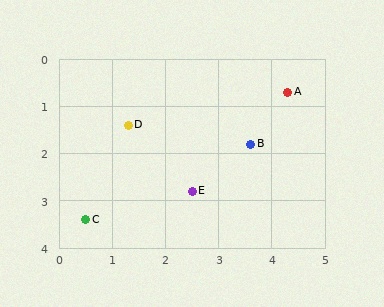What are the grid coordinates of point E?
Point E is at approximately (2.5, 2.8).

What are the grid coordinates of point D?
Point D is at approximately (1.3, 1.4).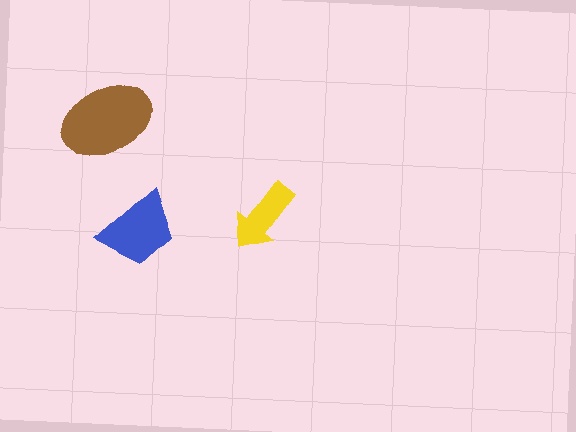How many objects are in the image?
There are 3 objects in the image.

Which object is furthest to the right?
The yellow arrow is rightmost.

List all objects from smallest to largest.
The yellow arrow, the blue trapezoid, the brown ellipse.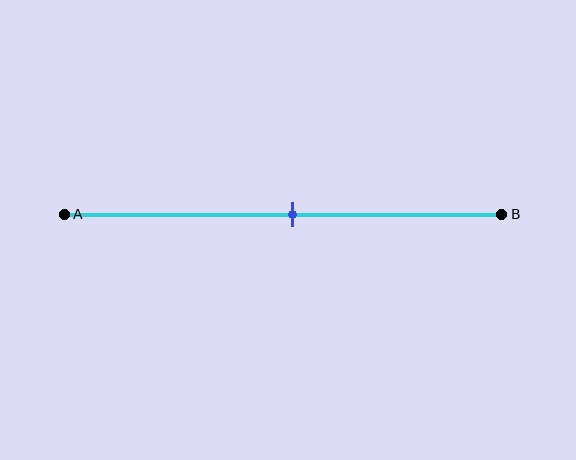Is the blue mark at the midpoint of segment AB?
Yes, the mark is approximately at the midpoint.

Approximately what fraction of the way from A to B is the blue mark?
The blue mark is approximately 50% of the way from A to B.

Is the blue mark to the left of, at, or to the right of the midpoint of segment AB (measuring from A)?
The blue mark is approximately at the midpoint of segment AB.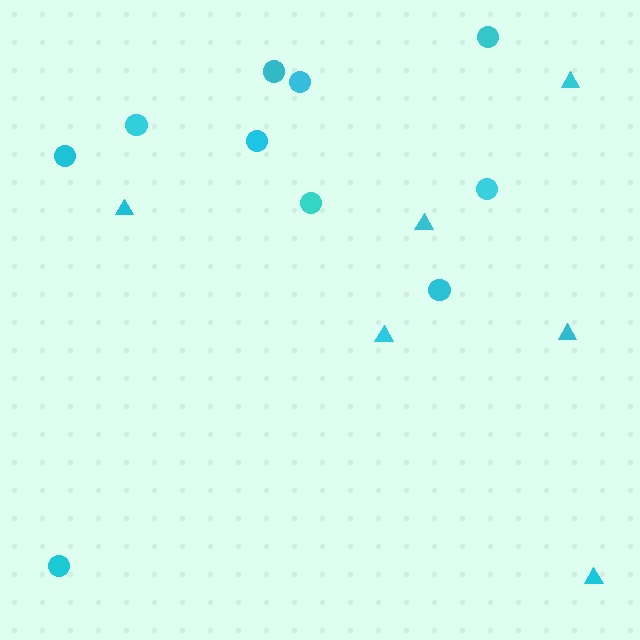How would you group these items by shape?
There are 2 groups: one group of circles (10) and one group of triangles (6).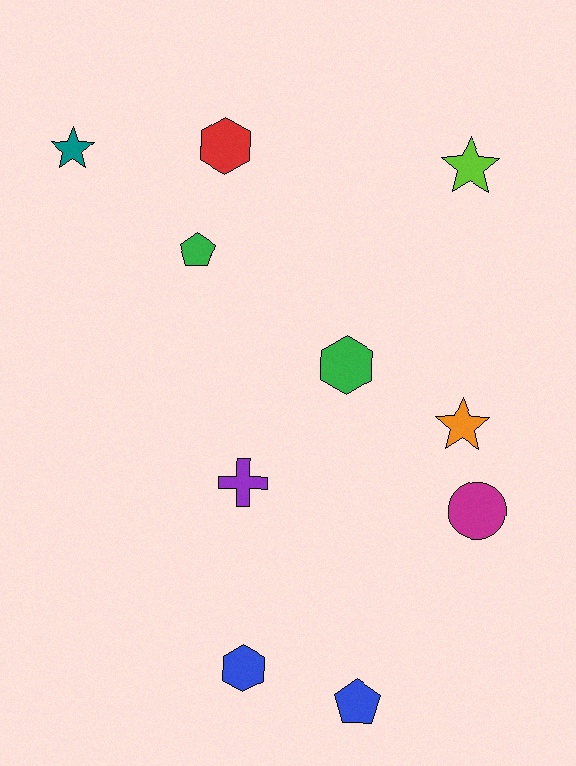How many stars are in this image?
There are 3 stars.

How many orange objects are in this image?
There is 1 orange object.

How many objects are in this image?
There are 10 objects.